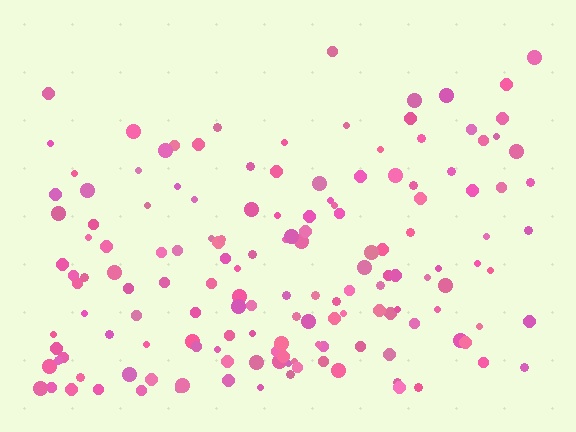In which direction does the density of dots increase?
From top to bottom, with the bottom side densest.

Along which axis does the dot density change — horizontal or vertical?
Vertical.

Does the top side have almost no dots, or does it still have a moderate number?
Still a moderate number, just noticeably fewer than the bottom.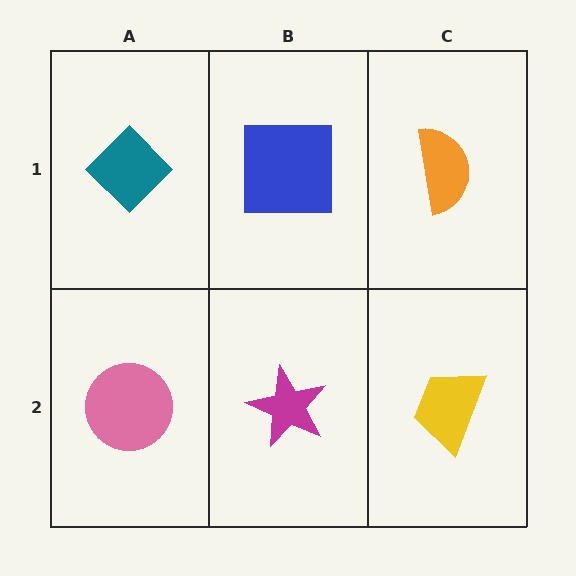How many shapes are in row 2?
3 shapes.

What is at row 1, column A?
A teal diamond.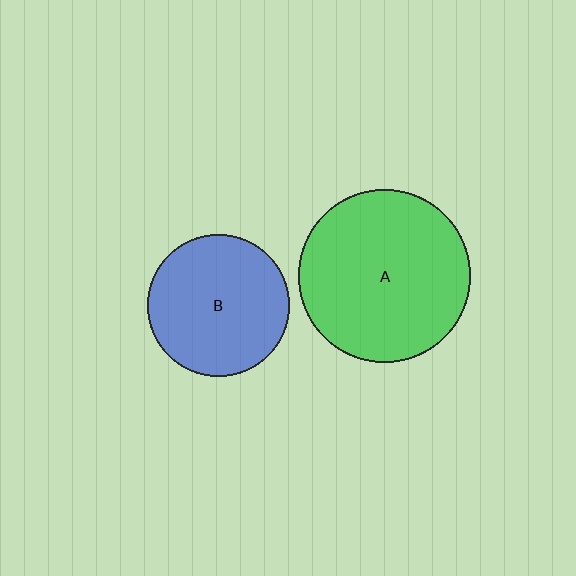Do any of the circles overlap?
No, none of the circles overlap.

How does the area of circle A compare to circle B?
Approximately 1.5 times.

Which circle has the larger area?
Circle A (green).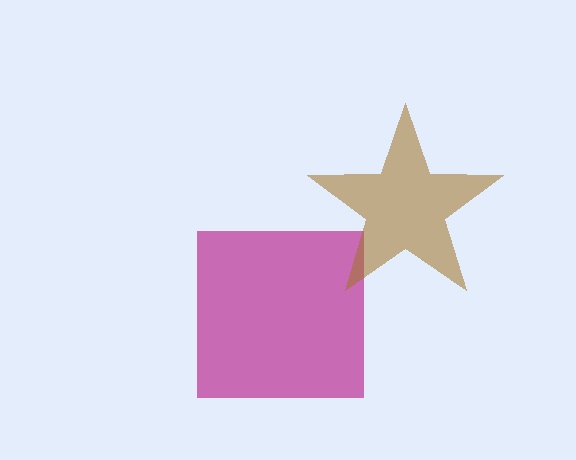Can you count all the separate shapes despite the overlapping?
Yes, there are 2 separate shapes.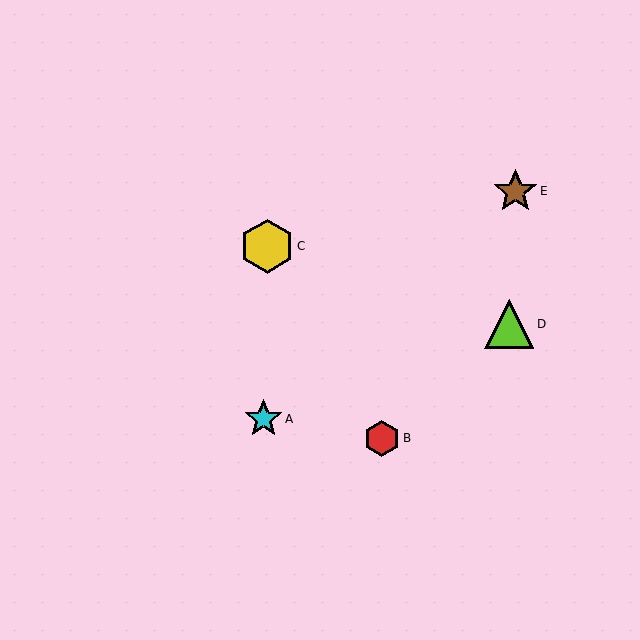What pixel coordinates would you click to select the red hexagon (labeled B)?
Click at (382, 438) to select the red hexagon B.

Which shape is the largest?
The yellow hexagon (labeled C) is the largest.